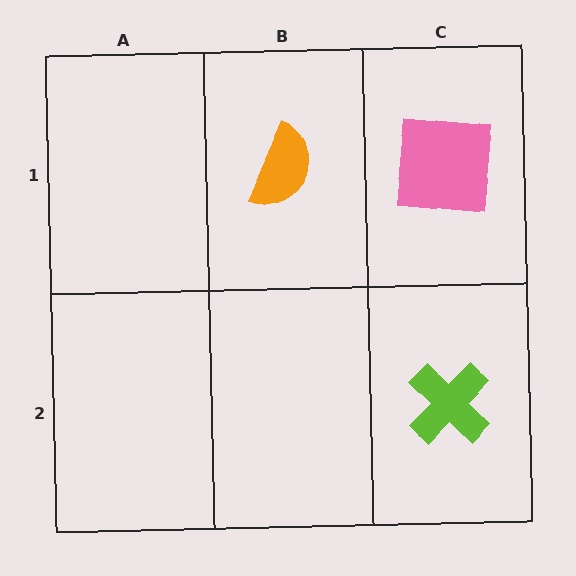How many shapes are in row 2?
1 shape.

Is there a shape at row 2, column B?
No, that cell is empty.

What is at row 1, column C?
A pink square.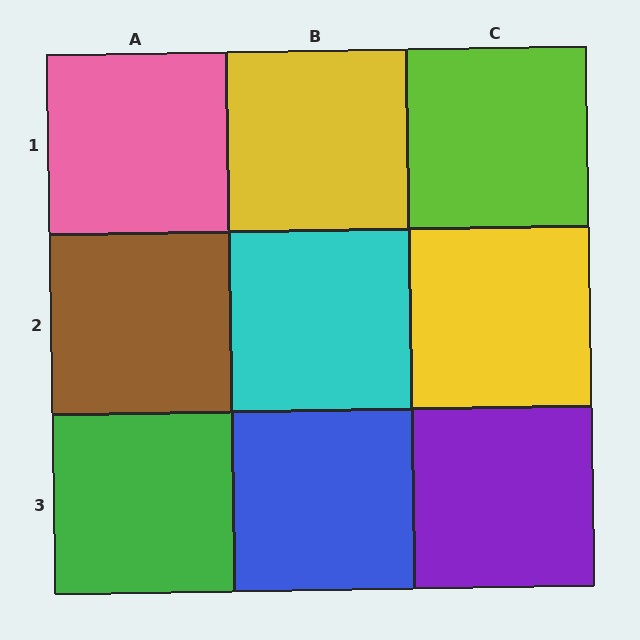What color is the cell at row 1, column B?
Yellow.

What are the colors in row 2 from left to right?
Brown, cyan, yellow.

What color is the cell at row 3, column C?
Purple.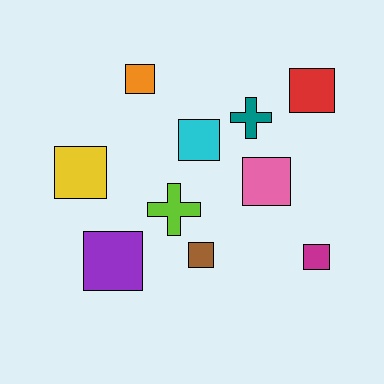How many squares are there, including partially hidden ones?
There are 8 squares.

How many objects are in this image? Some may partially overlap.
There are 10 objects.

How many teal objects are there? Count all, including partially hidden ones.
There is 1 teal object.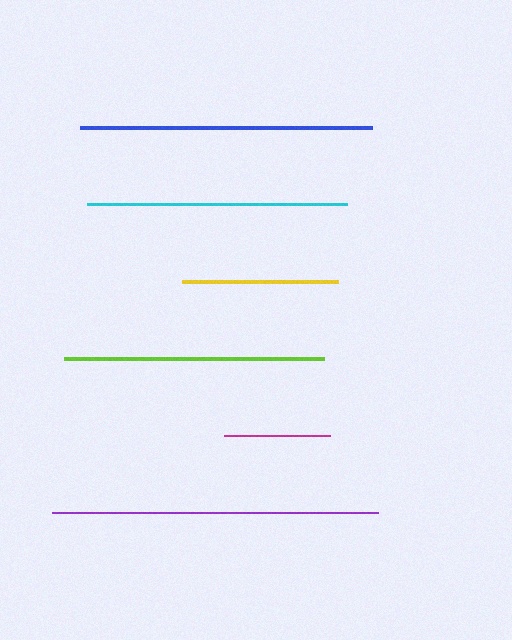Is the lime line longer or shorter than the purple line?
The purple line is longer than the lime line.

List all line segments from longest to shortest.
From longest to shortest: purple, blue, cyan, lime, yellow, magenta.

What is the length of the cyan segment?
The cyan segment is approximately 261 pixels long.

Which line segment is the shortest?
The magenta line is the shortest at approximately 105 pixels.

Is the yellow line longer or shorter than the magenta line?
The yellow line is longer than the magenta line.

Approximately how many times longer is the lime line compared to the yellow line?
The lime line is approximately 1.7 times the length of the yellow line.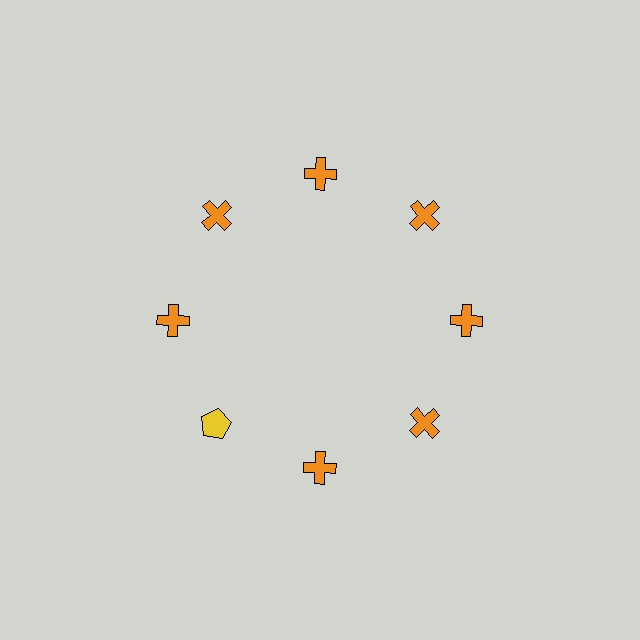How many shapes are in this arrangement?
There are 8 shapes arranged in a ring pattern.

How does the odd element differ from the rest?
It differs in both color (yellow instead of orange) and shape (pentagon instead of cross).